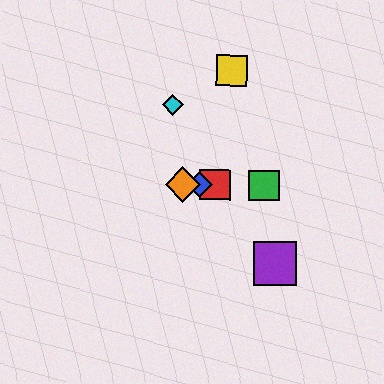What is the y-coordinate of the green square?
The green square is at y≈185.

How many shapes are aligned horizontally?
4 shapes (the red square, the blue diamond, the green square, the orange diamond) are aligned horizontally.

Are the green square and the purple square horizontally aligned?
No, the green square is at y≈185 and the purple square is at y≈263.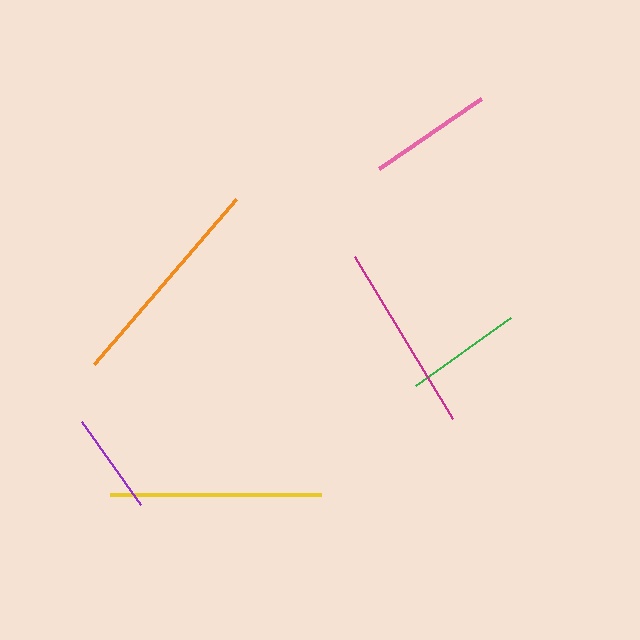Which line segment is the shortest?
The purple line is the shortest at approximately 102 pixels.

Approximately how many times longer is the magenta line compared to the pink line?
The magenta line is approximately 1.5 times the length of the pink line.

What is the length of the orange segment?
The orange segment is approximately 217 pixels long.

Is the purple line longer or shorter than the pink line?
The pink line is longer than the purple line.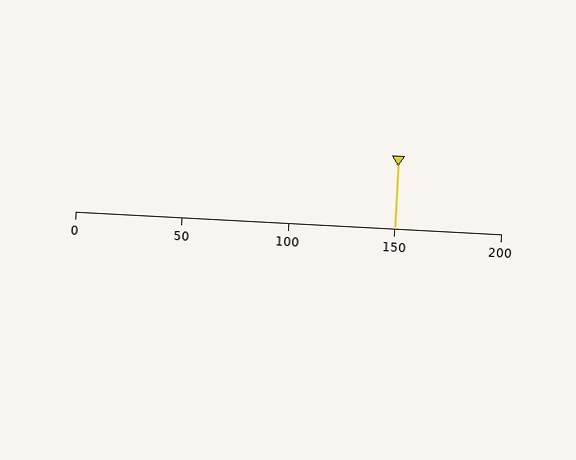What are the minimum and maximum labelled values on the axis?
The axis runs from 0 to 200.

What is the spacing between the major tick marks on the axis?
The major ticks are spaced 50 apart.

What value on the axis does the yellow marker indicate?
The marker indicates approximately 150.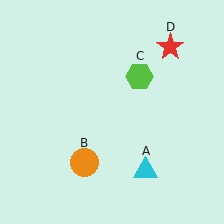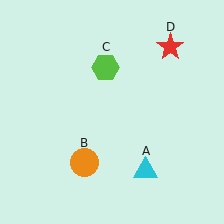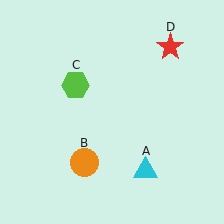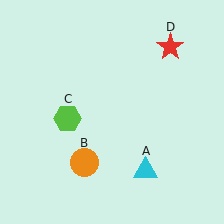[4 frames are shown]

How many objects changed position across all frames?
1 object changed position: lime hexagon (object C).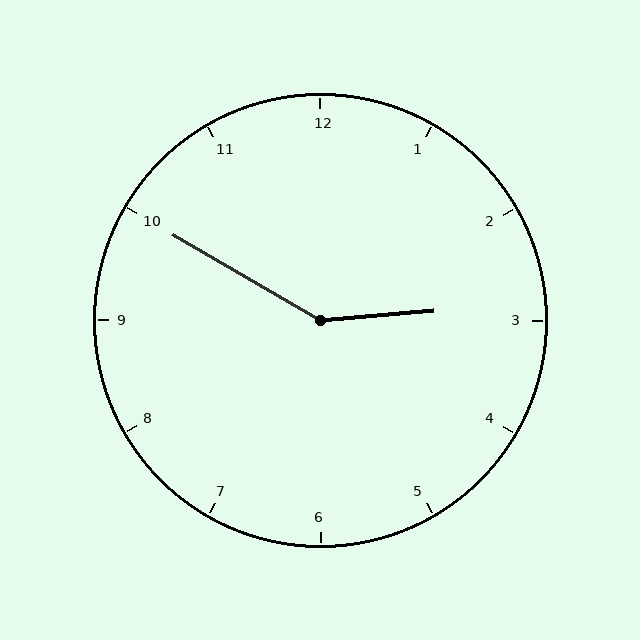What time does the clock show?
2:50.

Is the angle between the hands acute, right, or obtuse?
It is obtuse.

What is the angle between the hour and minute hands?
Approximately 145 degrees.